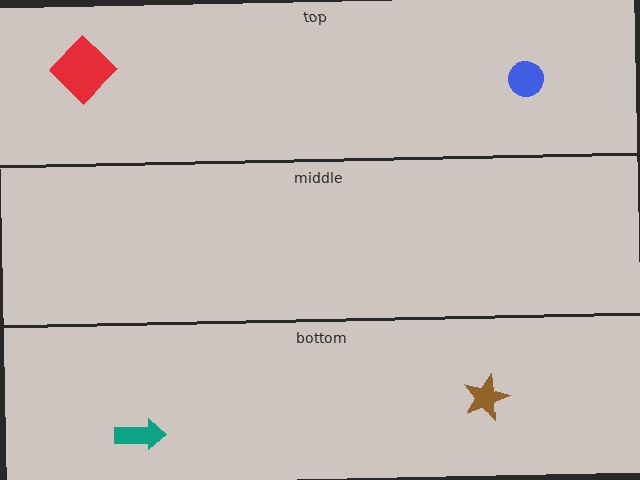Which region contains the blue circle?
The top region.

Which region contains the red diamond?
The top region.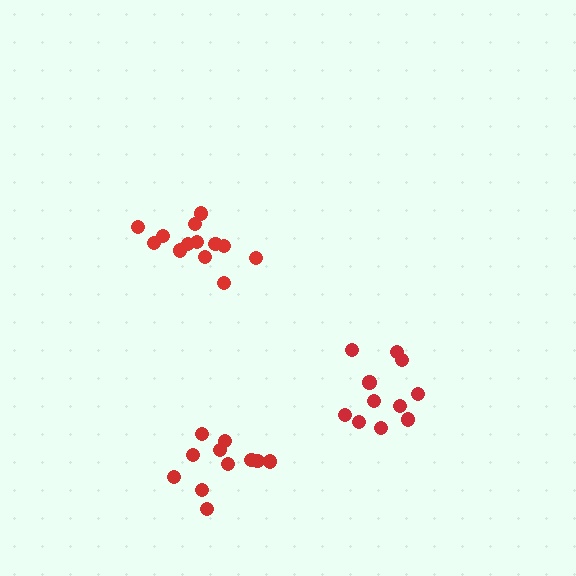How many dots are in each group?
Group 1: 13 dots, Group 2: 11 dots, Group 3: 11 dots (35 total).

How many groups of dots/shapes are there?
There are 3 groups.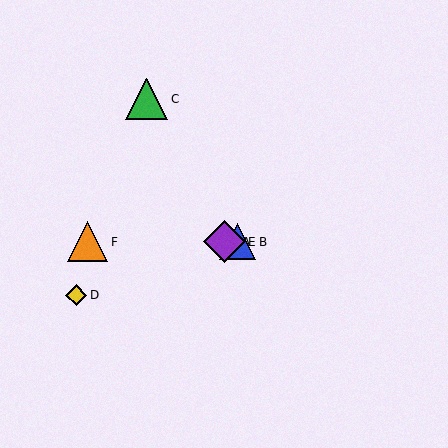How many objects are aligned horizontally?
4 objects (A, B, E, F) are aligned horizontally.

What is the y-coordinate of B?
Object B is at y≈242.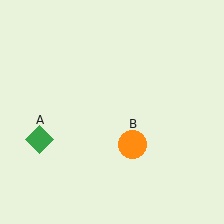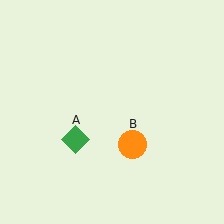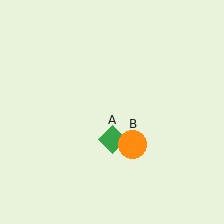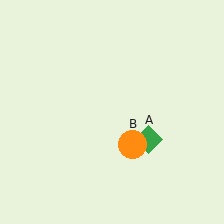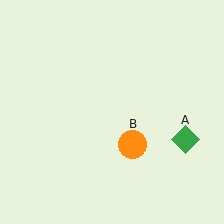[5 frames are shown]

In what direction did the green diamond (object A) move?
The green diamond (object A) moved right.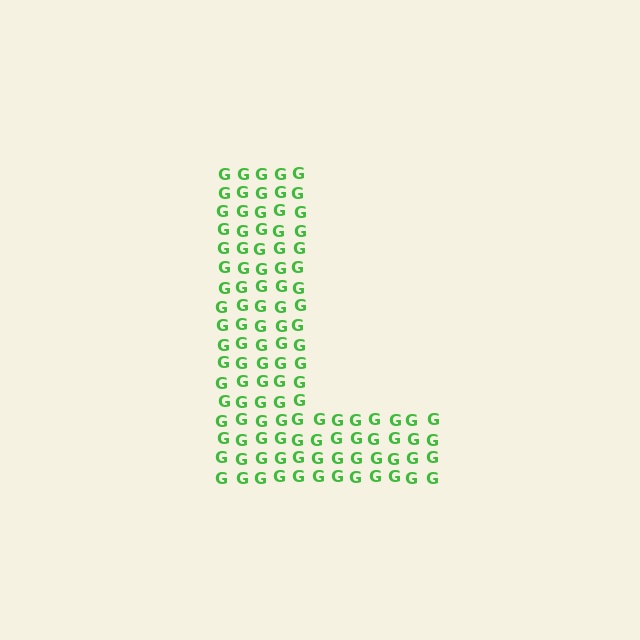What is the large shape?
The large shape is the letter L.